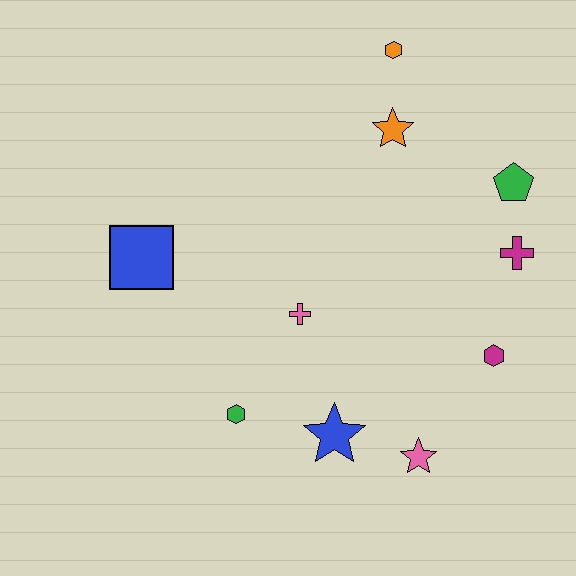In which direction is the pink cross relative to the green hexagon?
The pink cross is above the green hexagon.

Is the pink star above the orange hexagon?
No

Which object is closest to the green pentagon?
The magenta cross is closest to the green pentagon.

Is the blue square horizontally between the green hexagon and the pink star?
No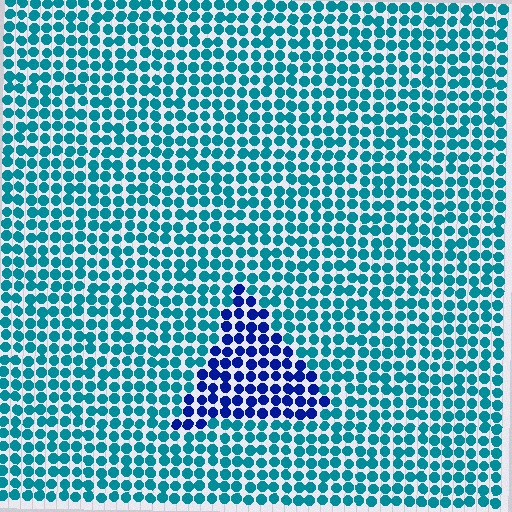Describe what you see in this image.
The image is filled with small teal elements in a uniform arrangement. A triangle-shaped region is visible where the elements are tinted to a slightly different hue, forming a subtle color boundary.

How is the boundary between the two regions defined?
The boundary is defined purely by a slight shift in hue (about 46 degrees). Spacing, size, and orientation are identical on both sides.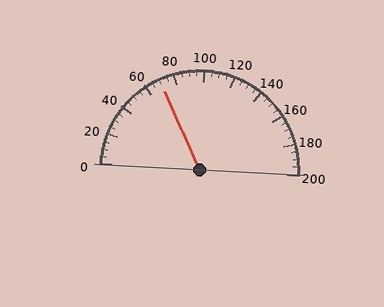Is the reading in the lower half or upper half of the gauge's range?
The reading is in the lower half of the range (0 to 200).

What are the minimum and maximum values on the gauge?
The gauge ranges from 0 to 200.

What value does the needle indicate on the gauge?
The needle indicates approximately 70.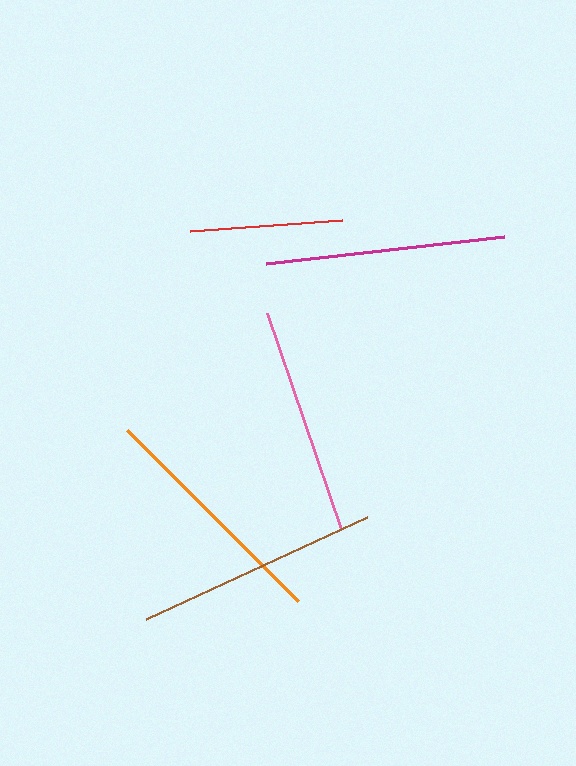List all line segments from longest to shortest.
From longest to shortest: brown, orange, magenta, pink, red.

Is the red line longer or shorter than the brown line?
The brown line is longer than the red line.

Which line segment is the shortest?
The red line is the shortest at approximately 152 pixels.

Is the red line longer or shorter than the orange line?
The orange line is longer than the red line.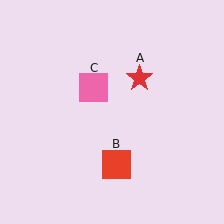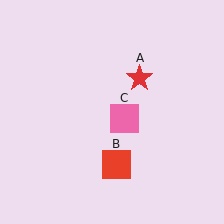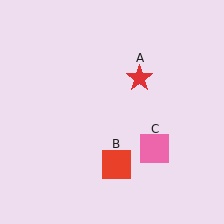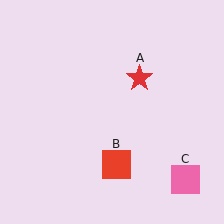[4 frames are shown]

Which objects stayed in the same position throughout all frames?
Red star (object A) and red square (object B) remained stationary.